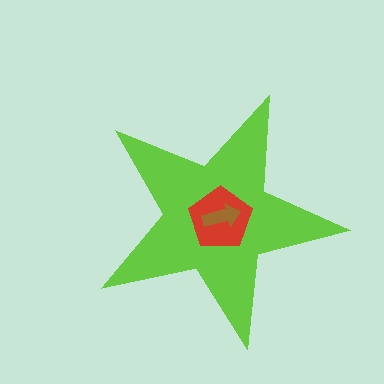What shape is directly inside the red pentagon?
The brown arrow.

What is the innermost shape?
The brown arrow.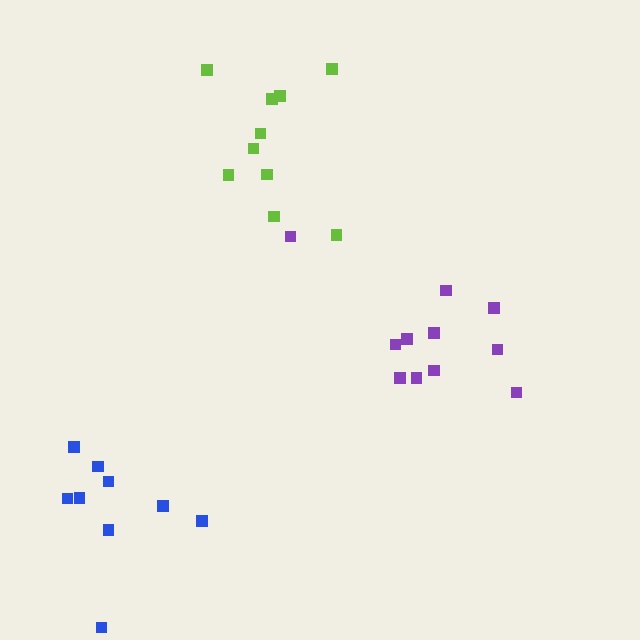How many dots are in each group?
Group 1: 10 dots, Group 2: 11 dots, Group 3: 9 dots (30 total).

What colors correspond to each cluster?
The clusters are colored: lime, purple, blue.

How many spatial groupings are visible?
There are 3 spatial groupings.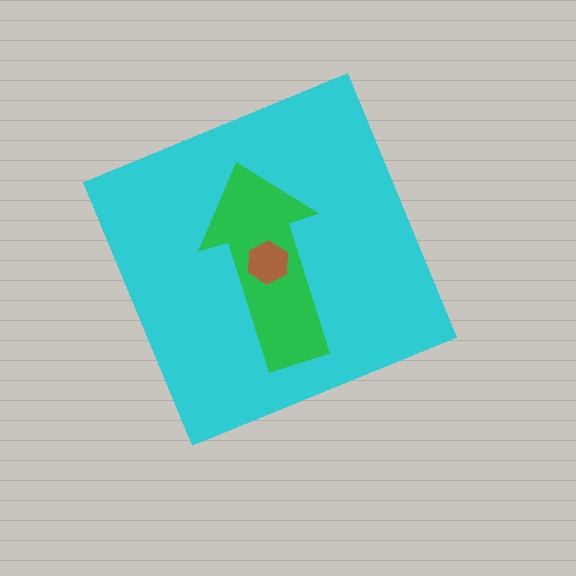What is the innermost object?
The brown hexagon.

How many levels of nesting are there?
3.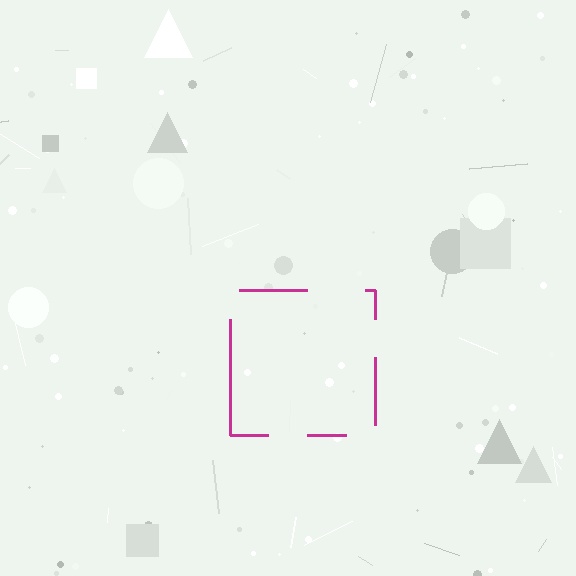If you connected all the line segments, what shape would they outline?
They would outline a square.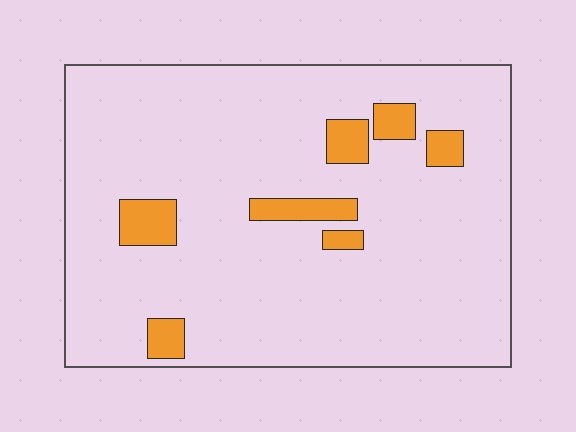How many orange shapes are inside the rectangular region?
7.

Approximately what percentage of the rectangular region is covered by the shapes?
Approximately 10%.